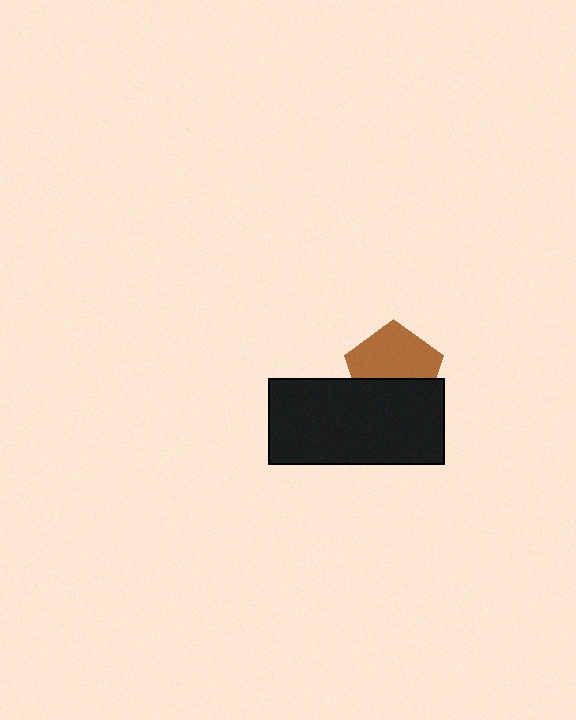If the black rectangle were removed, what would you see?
You would see the complete brown pentagon.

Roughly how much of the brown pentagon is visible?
About half of it is visible (roughly 59%).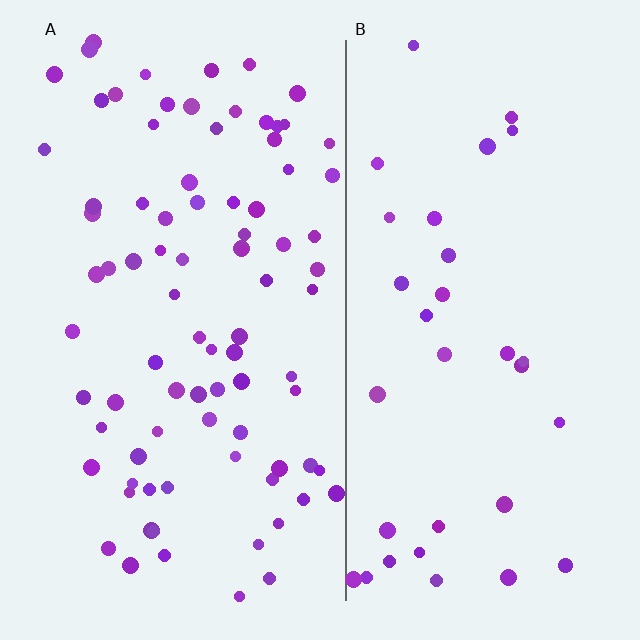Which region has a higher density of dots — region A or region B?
A (the left).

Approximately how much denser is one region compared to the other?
Approximately 2.6× — region A over region B.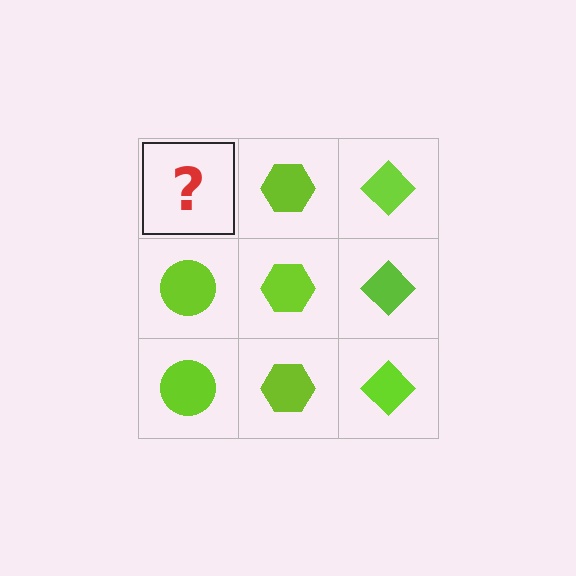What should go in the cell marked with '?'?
The missing cell should contain a lime circle.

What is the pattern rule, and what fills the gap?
The rule is that each column has a consistent shape. The gap should be filled with a lime circle.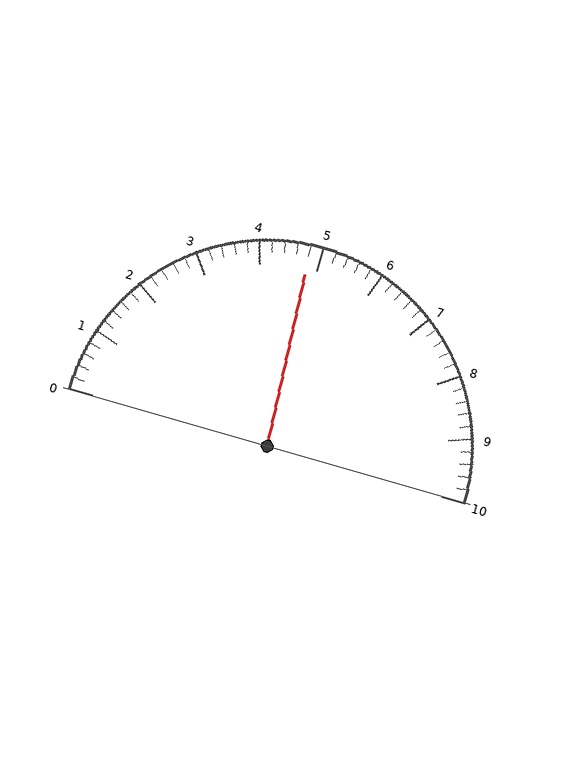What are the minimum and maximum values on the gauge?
The gauge ranges from 0 to 10.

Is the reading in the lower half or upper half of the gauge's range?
The reading is in the lower half of the range (0 to 10).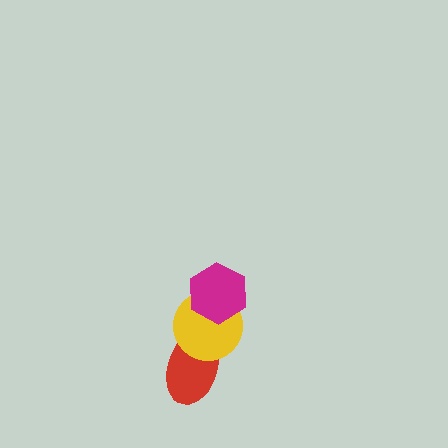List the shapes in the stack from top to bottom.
From top to bottom: the magenta hexagon, the yellow circle, the red ellipse.